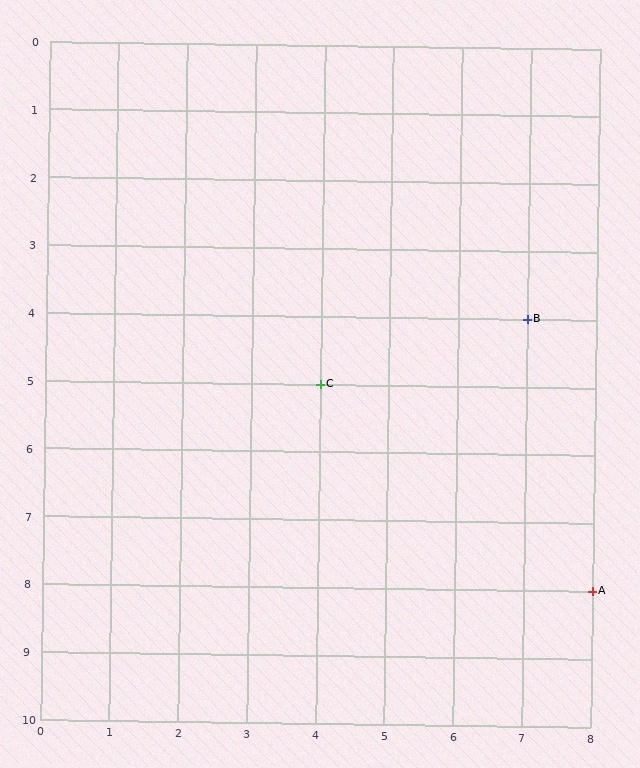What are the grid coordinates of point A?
Point A is at grid coordinates (8, 8).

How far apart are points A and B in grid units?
Points A and B are 1 column and 4 rows apart (about 4.1 grid units diagonally).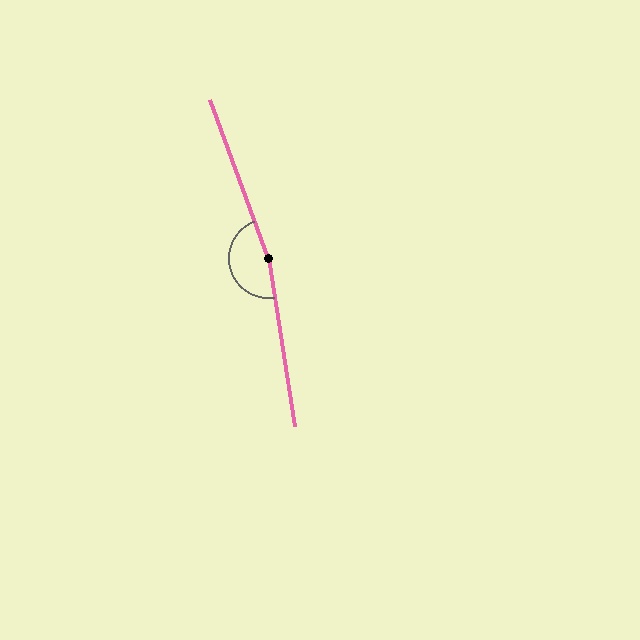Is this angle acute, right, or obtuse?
It is obtuse.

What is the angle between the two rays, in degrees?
Approximately 169 degrees.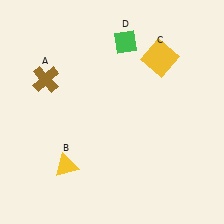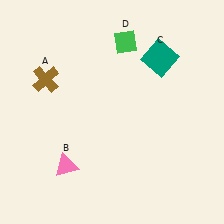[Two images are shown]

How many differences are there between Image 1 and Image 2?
There are 2 differences between the two images.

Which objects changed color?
B changed from yellow to pink. C changed from yellow to teal.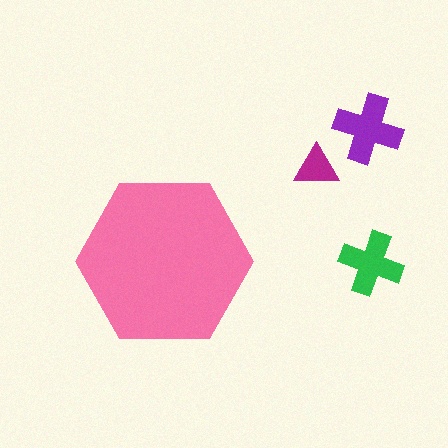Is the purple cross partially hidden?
No, the purple cross is fully visible.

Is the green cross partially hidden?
No, the green cross is fully visible.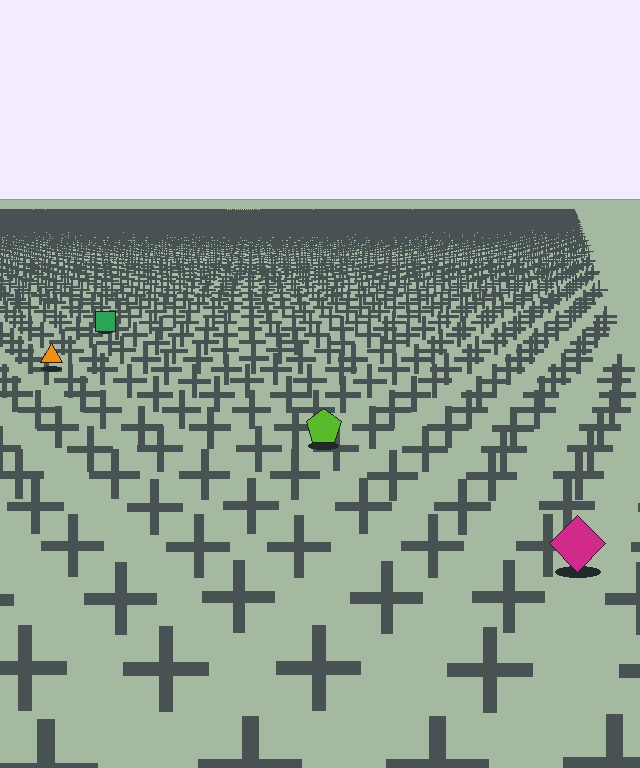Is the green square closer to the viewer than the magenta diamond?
No. The magenta diamond is closer — you can tell from the texture gradient: the ground texture is coarser near it.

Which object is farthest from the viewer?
The green square is farthest from the viewer. It appears smaller and the ground texture around it is denser.